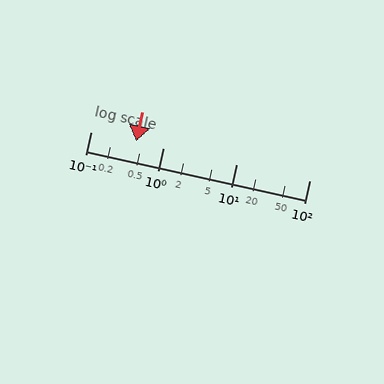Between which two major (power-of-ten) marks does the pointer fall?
The pointer is between 0.1 and 1.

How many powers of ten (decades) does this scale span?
The scale spans 3 decades, from 0.1 to 100.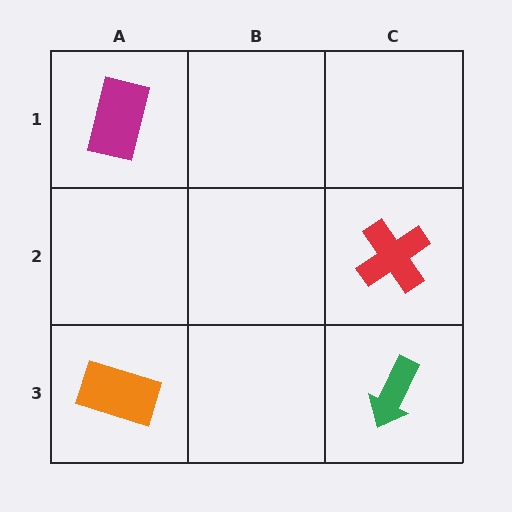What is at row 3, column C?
A green arrow.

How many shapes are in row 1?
1 shape.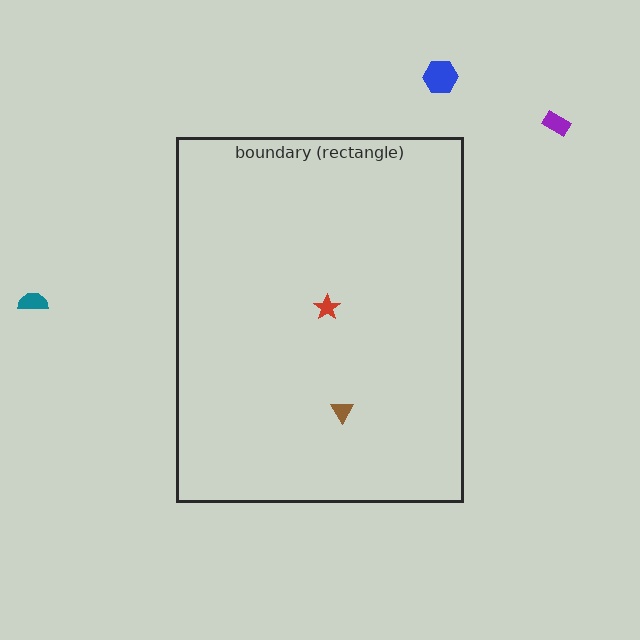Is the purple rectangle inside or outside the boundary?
Outside.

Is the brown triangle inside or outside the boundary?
Inside.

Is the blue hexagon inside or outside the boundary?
Outside.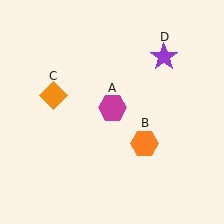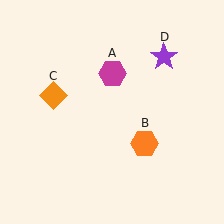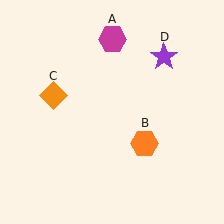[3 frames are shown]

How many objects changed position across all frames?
1 object changed position: magenta hexagon (object A).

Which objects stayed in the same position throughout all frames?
Orange hexagon (object B) and orange diamond (object C) and purple star (object D) remained stationary.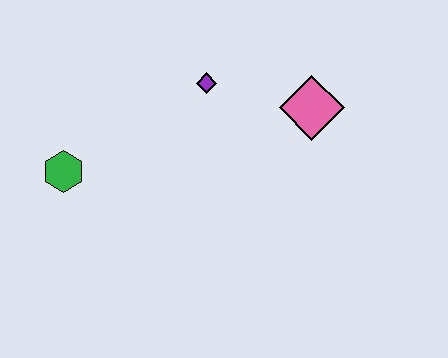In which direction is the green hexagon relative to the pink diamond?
The green hexagon is to the left of the pink diamond.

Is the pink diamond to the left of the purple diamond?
No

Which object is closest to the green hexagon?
The purple diamond is closest to the green hexagon.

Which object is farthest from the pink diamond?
The green hexagon is farthest from the pink diamond.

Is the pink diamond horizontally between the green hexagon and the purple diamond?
No